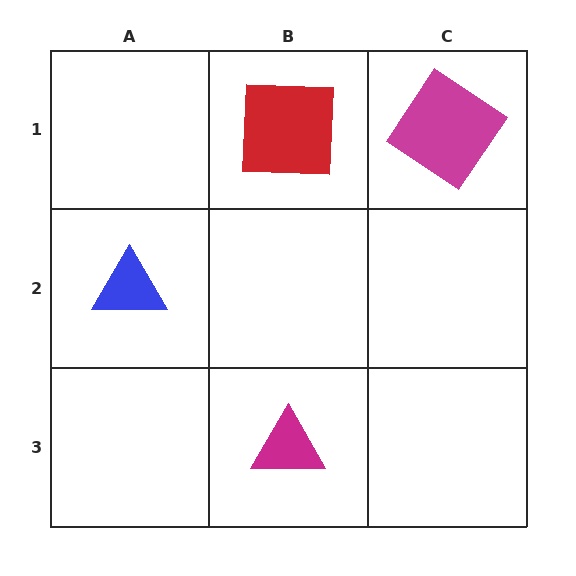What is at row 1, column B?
A red square.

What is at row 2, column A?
A blue triangle.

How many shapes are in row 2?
1 shape.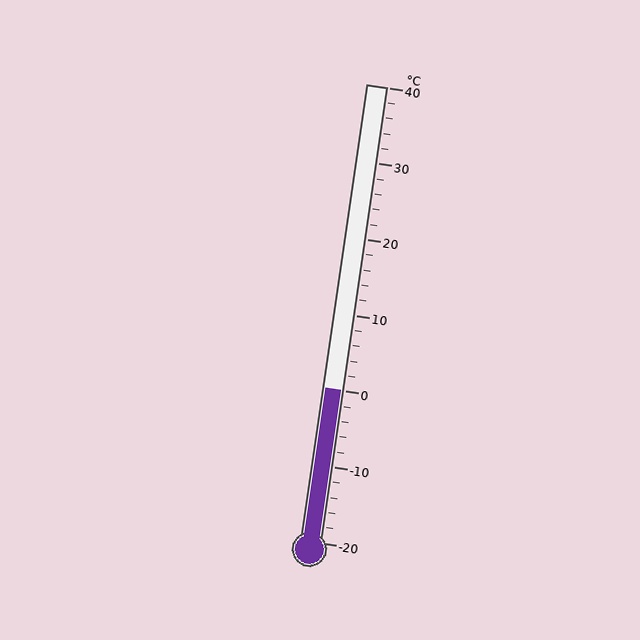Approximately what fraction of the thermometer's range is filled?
The thermometer is filled to approximately 35% of its range.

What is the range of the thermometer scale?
The thermometer scale ranges from -20°C to 40°C.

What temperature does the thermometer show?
The thermometer shows approximately 0°C.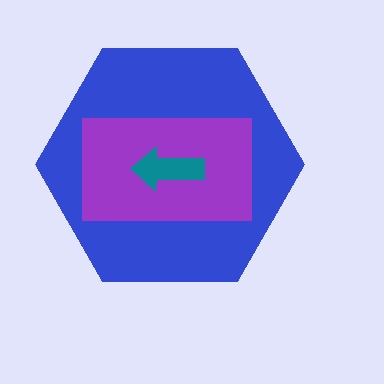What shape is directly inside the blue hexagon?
The purple rectangle.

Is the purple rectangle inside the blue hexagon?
Yes.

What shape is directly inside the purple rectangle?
The teal arrow.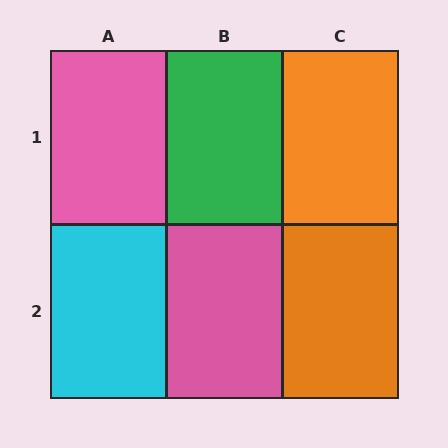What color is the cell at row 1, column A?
Pink.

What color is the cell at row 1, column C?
Orange.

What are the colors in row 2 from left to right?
Cyan, pink, orange.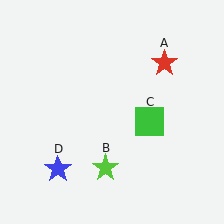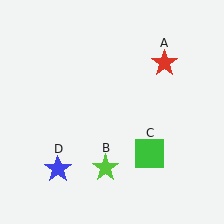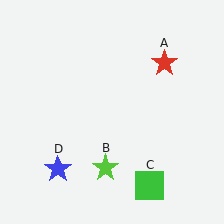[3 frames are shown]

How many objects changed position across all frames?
1 object changed position: green square (object C).